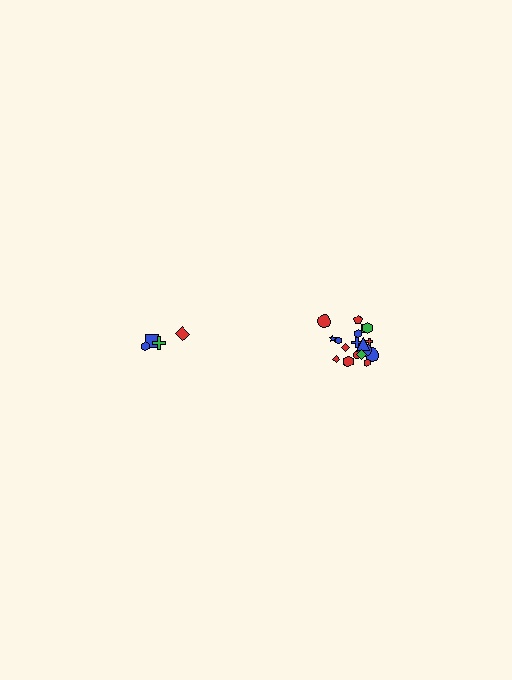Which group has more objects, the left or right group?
The right group.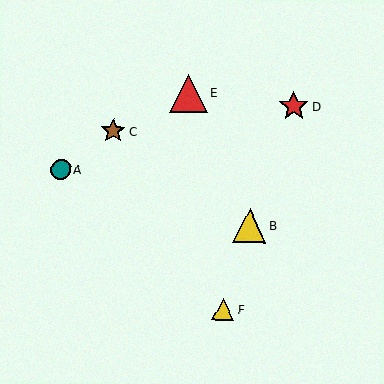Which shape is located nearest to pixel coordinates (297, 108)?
The red star (labeled D) at (294, 106) is nearest to that location.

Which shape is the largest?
The red triangle (labeled E) is the largest.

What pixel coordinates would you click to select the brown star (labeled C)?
Click at (114, 131) to select the brown star C.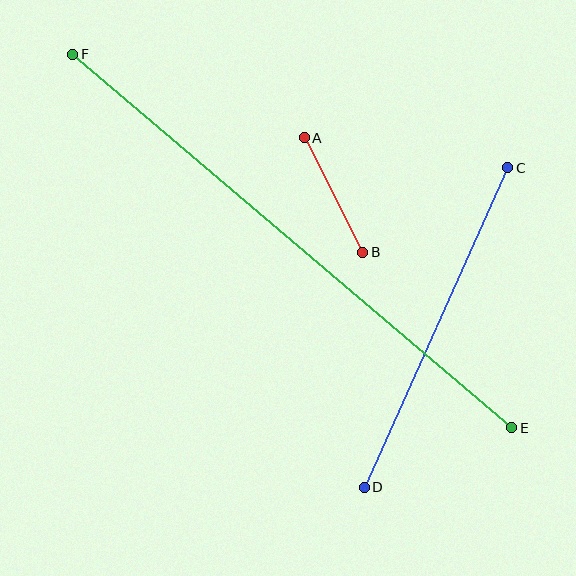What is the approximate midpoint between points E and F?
The midpoint is at approximately (292, 241) pixels.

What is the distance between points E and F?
The distance is approximately 576 pixels.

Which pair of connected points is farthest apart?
Points E and F are farthest apart.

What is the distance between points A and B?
The distance is approximately 129 pixels.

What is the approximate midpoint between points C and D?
The midpoint is at approximately (436, 328) pixels.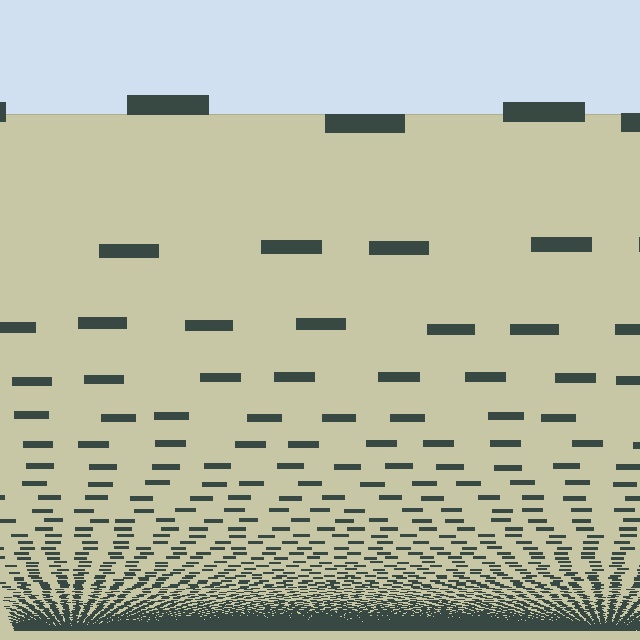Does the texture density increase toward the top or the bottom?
Density increases toward the bottom.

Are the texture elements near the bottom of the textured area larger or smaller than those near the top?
Smaller. The gradient is inverted — elements near the bottom are smaller and denser.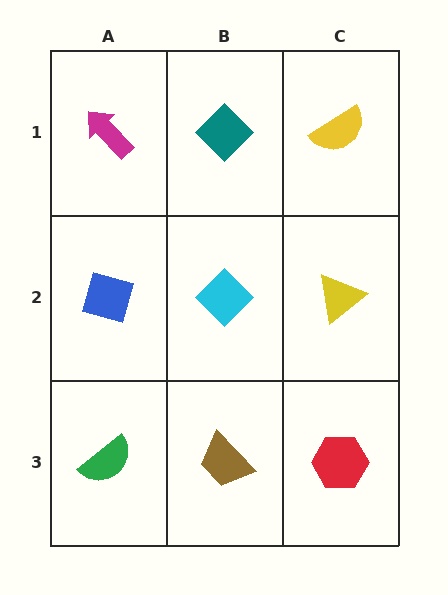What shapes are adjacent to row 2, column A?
A magenta arrow (row 1, column A), a green semicircle (row 3, column A), a cyan diamond (row 2, column B).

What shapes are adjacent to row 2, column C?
A yellow semicircle (row 1, column C), a red hexagon (row 3, column C), a cyan diamond (row 2, column B).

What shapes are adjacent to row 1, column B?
A cyan diamond (row 2, column B), a magenta arrow (row 1, column A), a yellow semicircle (row 1, column C).